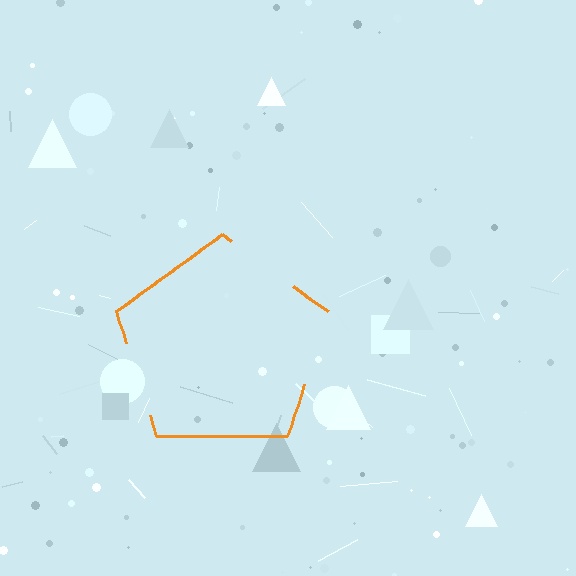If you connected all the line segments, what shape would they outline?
They would outline a pentagon.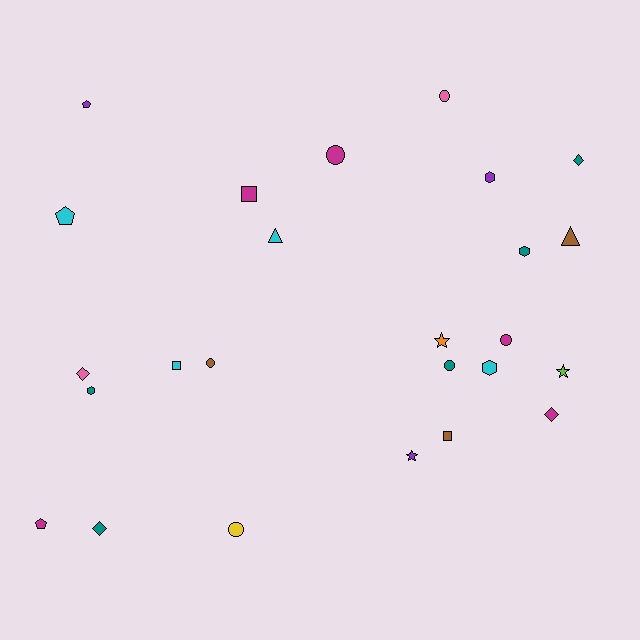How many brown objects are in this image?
There are 3 brown objects.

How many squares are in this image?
There are 3 squares.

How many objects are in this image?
There are 25 objects.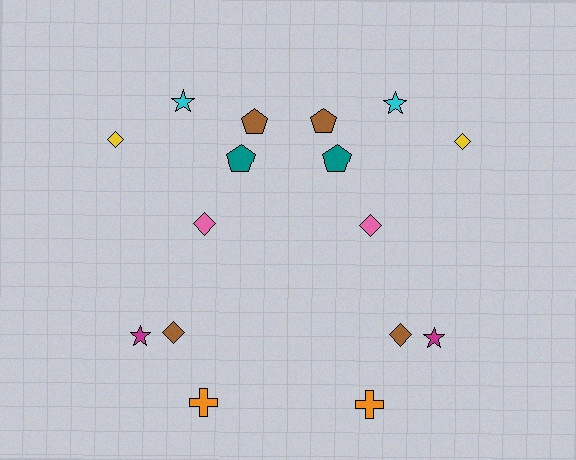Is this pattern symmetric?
Yes, this pattern has bilateral (reflection) symmetry.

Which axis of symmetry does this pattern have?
The pattern has a vertical axis of symmetry running through the center of the image.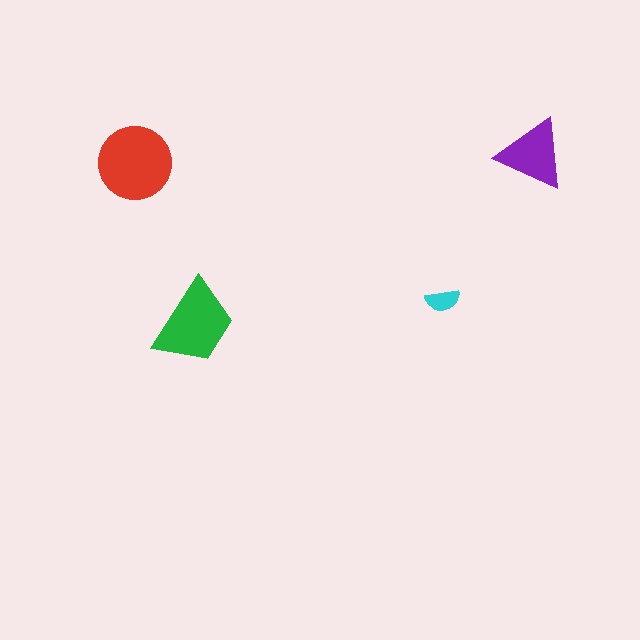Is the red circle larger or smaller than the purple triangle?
Larger.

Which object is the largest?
The red circle.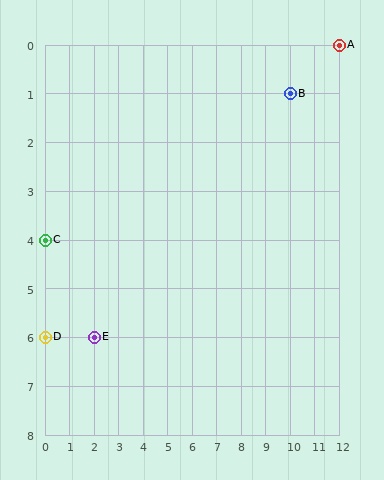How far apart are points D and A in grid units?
Points D and A are 12 columns and 6 rows apart (about 13.4 grid units diagonally).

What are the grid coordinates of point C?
Point C is at grid coordinates (0, 4).